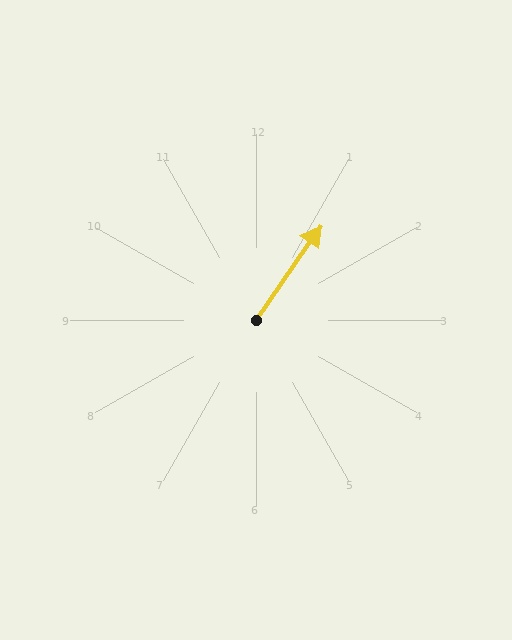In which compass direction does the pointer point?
Northeast.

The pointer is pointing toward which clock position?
Roughly 1 o'clock.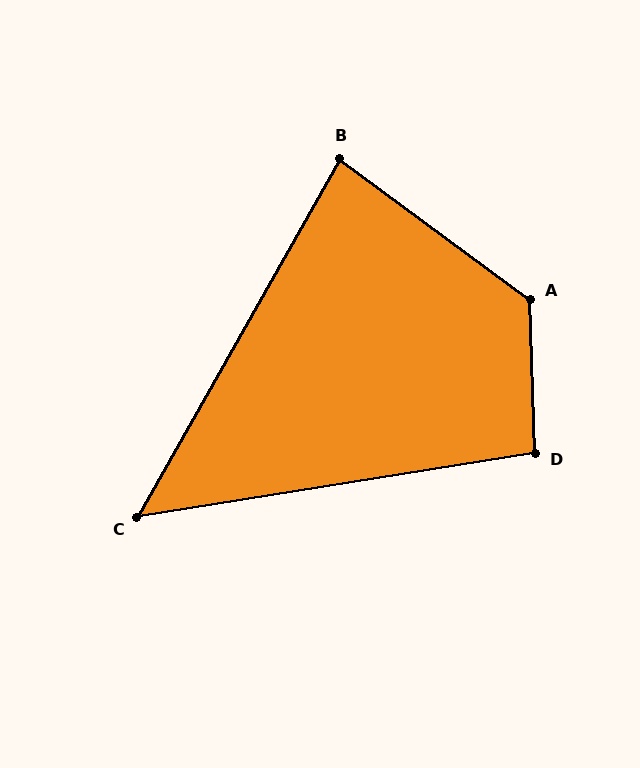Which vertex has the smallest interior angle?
C, at approximately 51 degrees.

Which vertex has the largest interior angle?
A, at approximately 129 degrees.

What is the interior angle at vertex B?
Approximately 83 degrees (acute).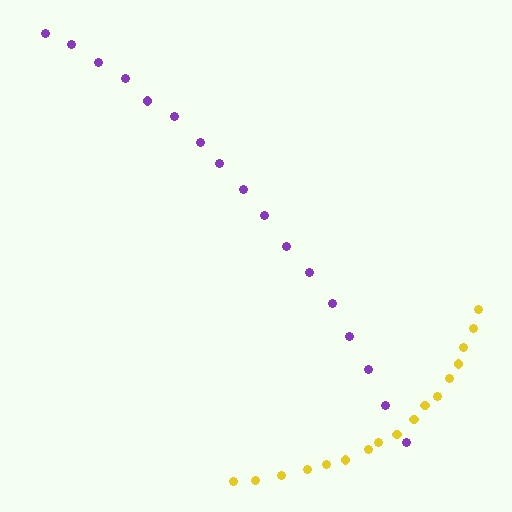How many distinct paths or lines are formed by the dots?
There are 2 distinct paths.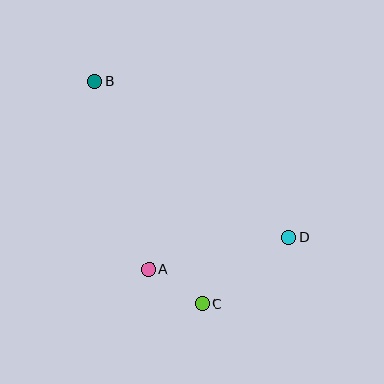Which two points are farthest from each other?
Points B and D are farthest from each other.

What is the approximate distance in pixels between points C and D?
The distance between C and D is approximately 110 pixels.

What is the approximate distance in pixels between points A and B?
The distance between A and B is approximately 196 pixels.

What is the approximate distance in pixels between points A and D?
The distance between A and D is approximately 144 pixels.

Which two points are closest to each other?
Points A and C are closest to each other.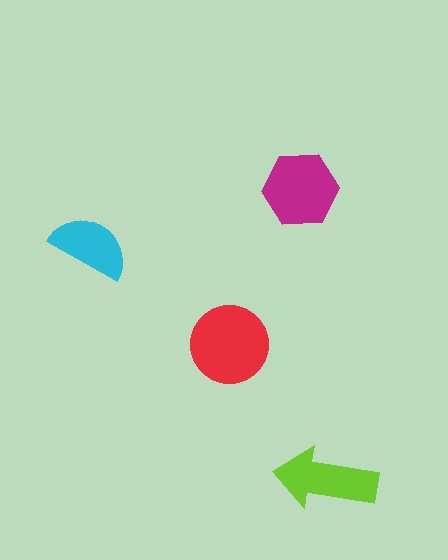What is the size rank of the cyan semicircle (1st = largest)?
4th.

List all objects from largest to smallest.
The red circle, the magenta hexagon, the lime arrow, the cyan semicircle.